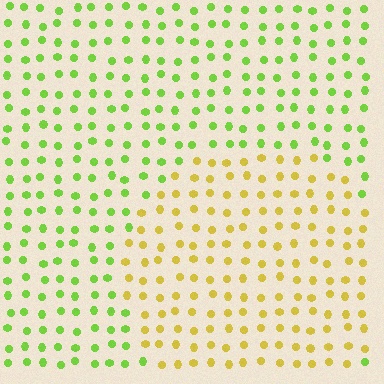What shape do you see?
I see a circle.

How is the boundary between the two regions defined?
The boundary is defined purely by a slight shift in hue (about 46 degrees). Spacing, size, and orientation are identical on both sides.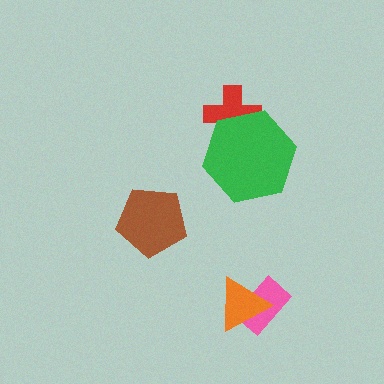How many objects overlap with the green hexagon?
1 object overlaps with the green hexagon.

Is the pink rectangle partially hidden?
Yes, it is partially covered by another shape.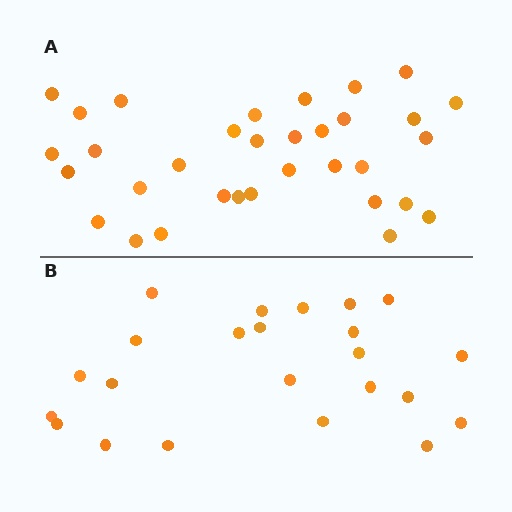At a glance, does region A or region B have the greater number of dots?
Region A (the top region) has more dots.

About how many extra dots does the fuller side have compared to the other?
Region A has roughly 10 or so more dots than region B.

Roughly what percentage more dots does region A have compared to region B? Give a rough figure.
About 45% more.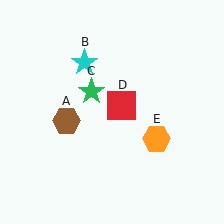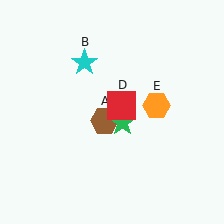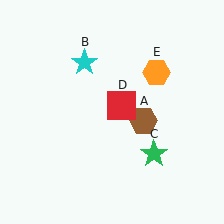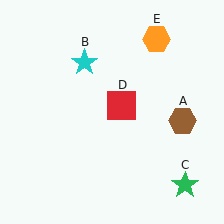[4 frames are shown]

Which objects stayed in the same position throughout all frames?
Cyan star (object B) and red square (object D) remained stationary.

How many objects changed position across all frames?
3 objects changed position: brown hexagon (object A), green star (object C), orange hexagon (object E).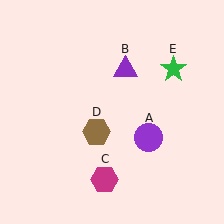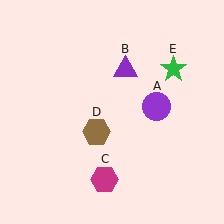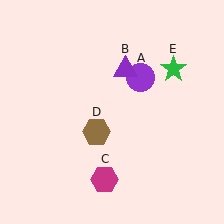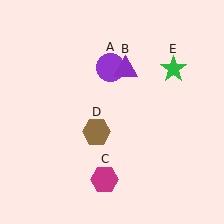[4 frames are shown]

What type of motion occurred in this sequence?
The purple circle (object A) rotated counterclockwise around the center of the scene.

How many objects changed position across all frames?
1 object changed position: purple circle (object A).